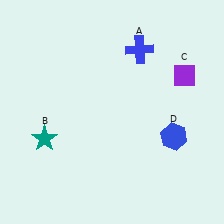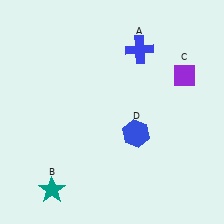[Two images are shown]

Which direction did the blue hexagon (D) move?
The blue hexagon (D) moved left.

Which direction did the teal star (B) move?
The teal star (B) moved down.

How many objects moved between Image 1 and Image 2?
2 objects moved between the two images.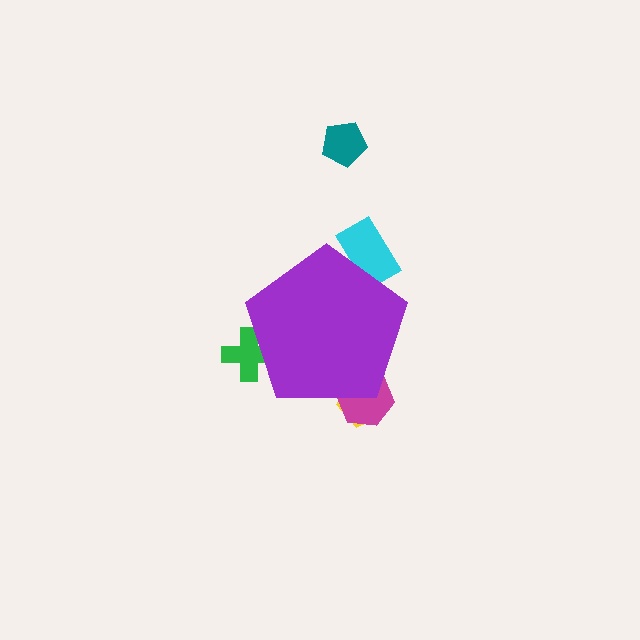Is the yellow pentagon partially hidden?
Yes, the yellow pentagon is partially hidden behind the purple pentagon.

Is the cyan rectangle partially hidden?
Yes, the cyan rectangle is partially hidden behind the purple pentagon.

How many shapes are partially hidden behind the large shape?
4 shapes are partially hidden.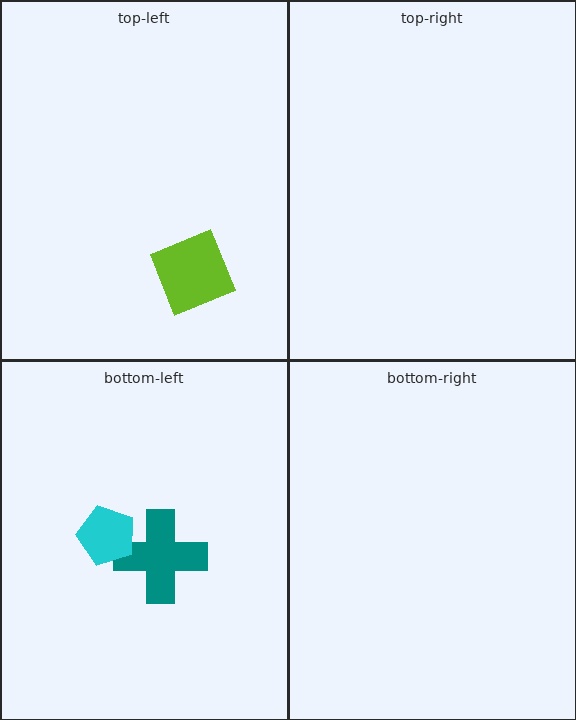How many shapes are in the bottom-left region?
2.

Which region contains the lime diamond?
The top-left region.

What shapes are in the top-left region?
The lime diamond.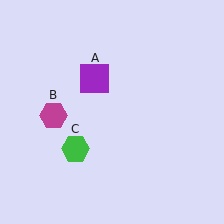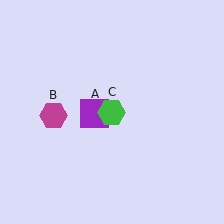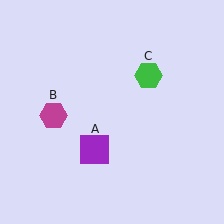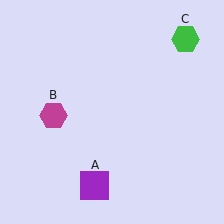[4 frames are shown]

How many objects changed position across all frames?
2 objects changed position: purple square (object A), green hexagon (object C).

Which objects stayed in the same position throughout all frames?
Magenta hexagon (object B) remained stationary.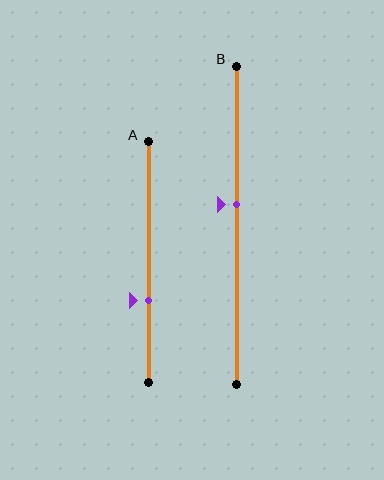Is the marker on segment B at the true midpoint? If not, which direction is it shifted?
No, the marker on segment B is shifted upward by about 7% of the segment length.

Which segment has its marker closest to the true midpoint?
Segment B has its marker closest to the true midpoint.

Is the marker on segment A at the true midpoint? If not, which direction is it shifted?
No, the marker on segment A is shifted downward by about 16% of the segment length.